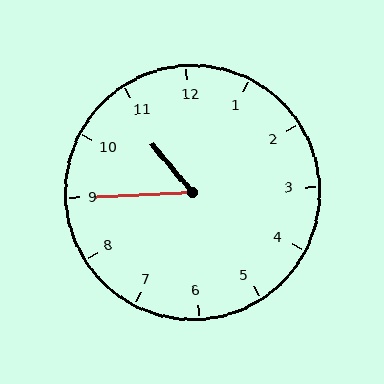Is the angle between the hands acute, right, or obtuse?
It is acute.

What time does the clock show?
10:45.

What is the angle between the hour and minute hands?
Approximately 52 degrees.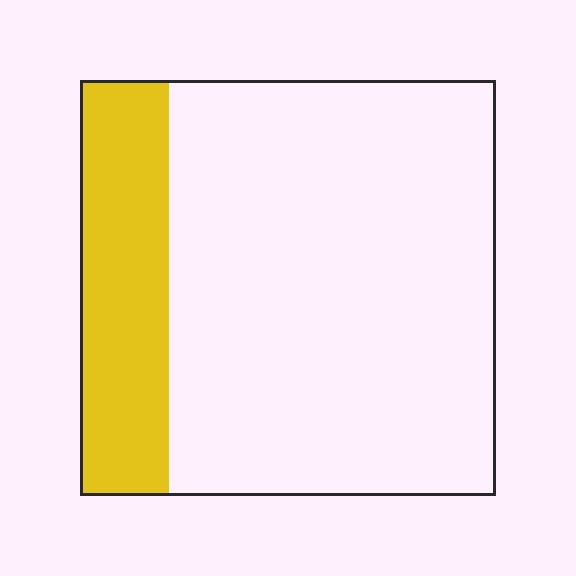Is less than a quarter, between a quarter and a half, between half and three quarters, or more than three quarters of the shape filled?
Less than a quarter.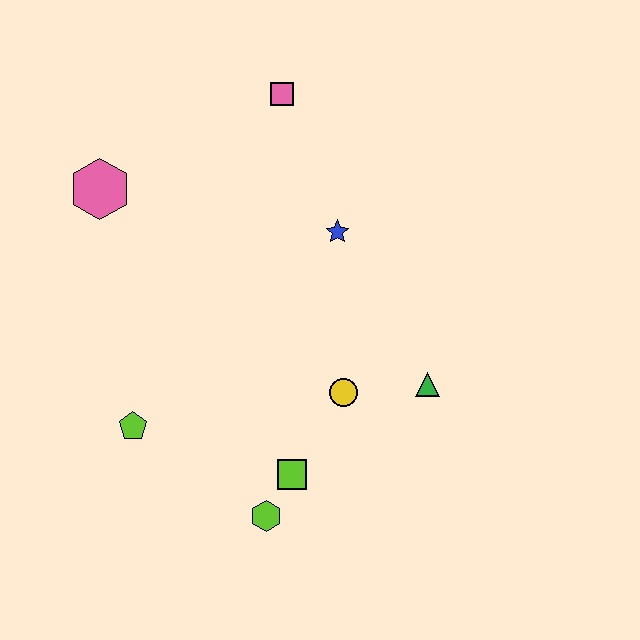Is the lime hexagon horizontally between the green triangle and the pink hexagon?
Yes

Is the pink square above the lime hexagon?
Yes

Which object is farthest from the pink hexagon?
The green triangle is farthest from the pink hexagon.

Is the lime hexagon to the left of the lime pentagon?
No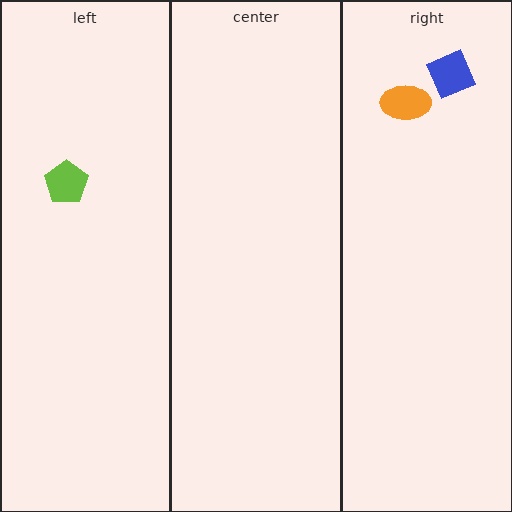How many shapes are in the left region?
1.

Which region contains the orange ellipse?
The right region.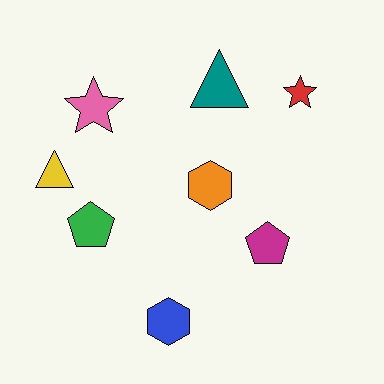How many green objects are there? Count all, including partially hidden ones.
There is 1 green object.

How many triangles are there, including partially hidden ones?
There are 2 triangles.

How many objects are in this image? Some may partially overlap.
There are 8 objects.